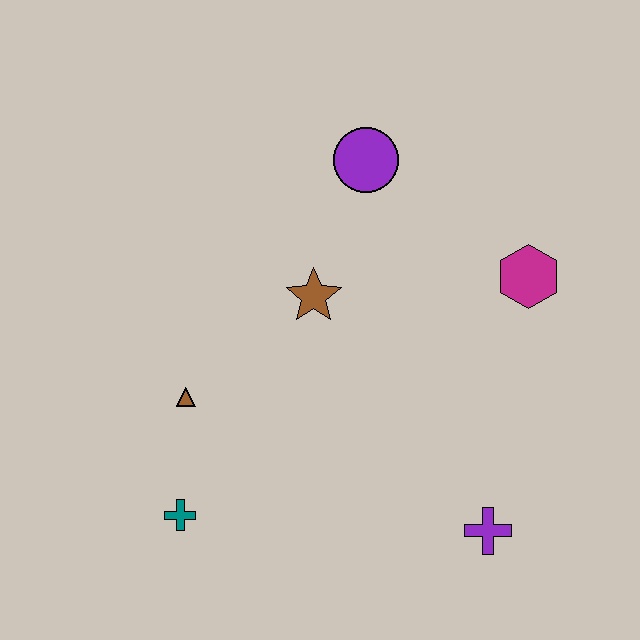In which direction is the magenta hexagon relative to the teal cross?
The magenta hexagon is to the right of the teal cross.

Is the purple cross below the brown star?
Yes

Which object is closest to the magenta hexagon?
The purple circle is closest to the magenta hexagon.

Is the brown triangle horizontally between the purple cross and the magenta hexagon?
No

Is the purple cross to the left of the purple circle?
No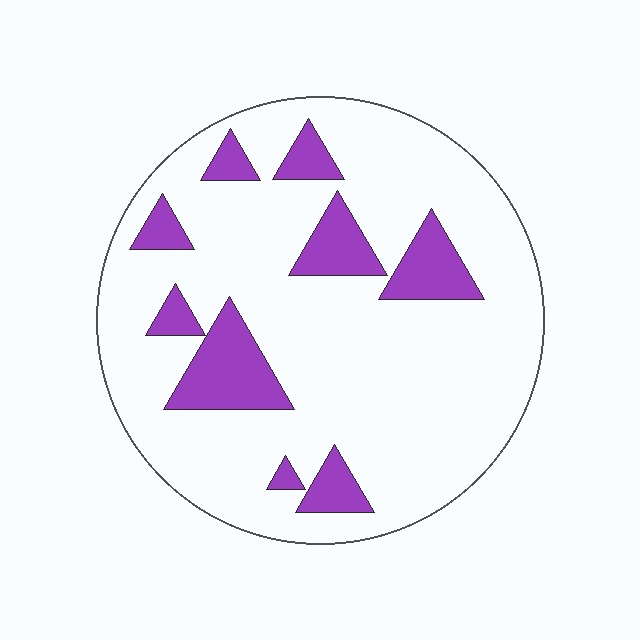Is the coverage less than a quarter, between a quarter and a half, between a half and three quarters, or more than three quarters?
Less than a quarter.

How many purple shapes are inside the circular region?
9.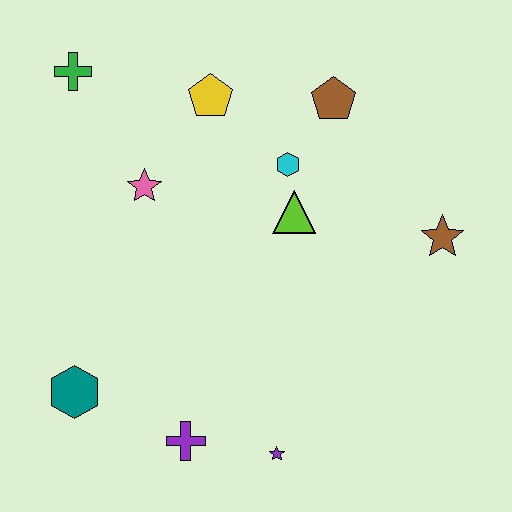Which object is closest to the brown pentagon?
The cyan hexagon is closest to the brown pentagon.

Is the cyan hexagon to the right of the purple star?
Yes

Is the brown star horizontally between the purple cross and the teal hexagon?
No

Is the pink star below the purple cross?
No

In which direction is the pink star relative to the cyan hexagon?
The pink star is to the left of the cyan hexagon.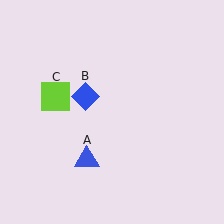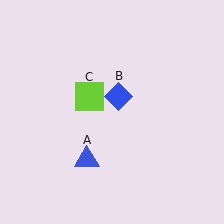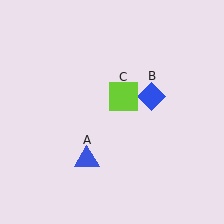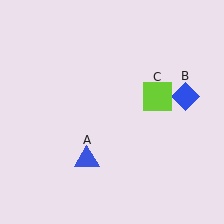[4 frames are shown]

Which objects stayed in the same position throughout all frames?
Blue triangle (object A) remained stationary.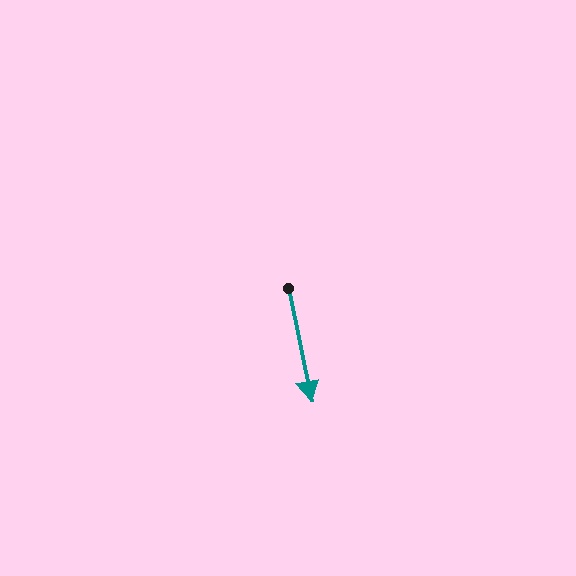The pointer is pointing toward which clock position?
Roughly 6 o'clock.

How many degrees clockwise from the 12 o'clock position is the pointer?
Approximately 169 degrees.